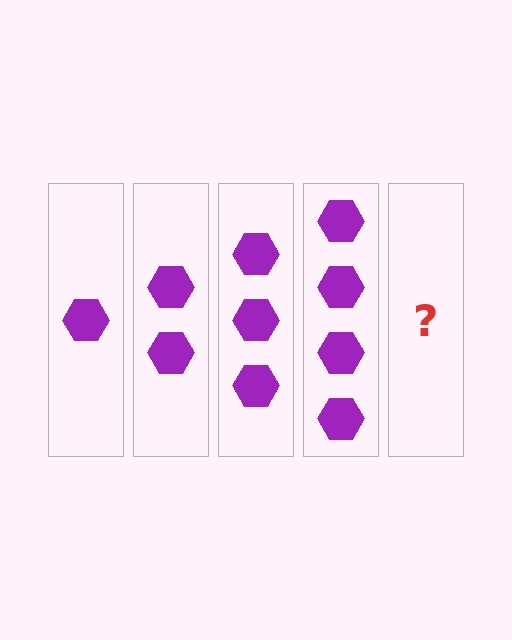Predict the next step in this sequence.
The next step is 5 hexagons.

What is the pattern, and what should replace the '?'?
The pattern is that each step adds one more hexagon. The '?' should be 5 hexagons.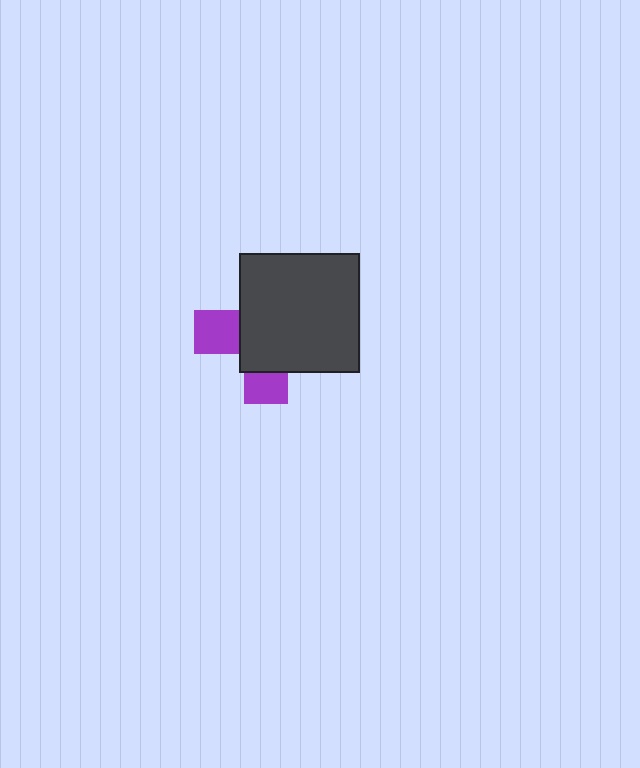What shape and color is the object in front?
The object in front is a dark gray square.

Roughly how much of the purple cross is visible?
A small part of it is visible (roughly 31%).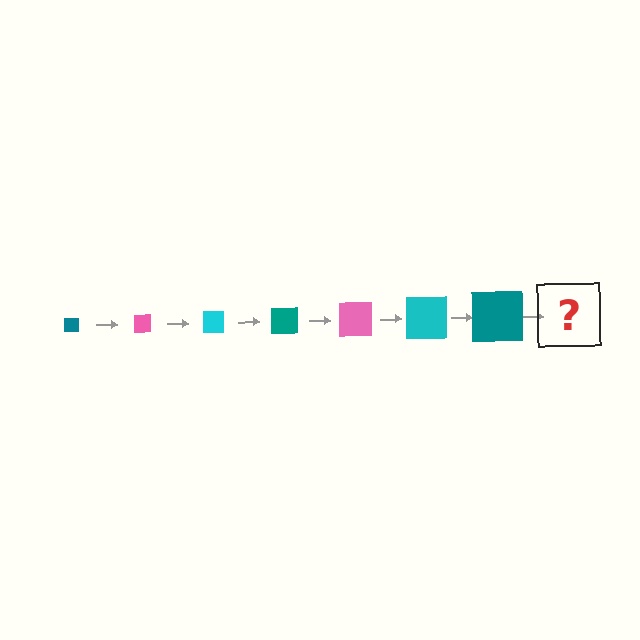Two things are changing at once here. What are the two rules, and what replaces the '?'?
The two rules are that the square grows larger each step and the color cycles through teal, pink, and cyan. The '?' should be a pink square, larger than the previous one.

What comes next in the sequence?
The next element should be a pink square, larger than the previous one.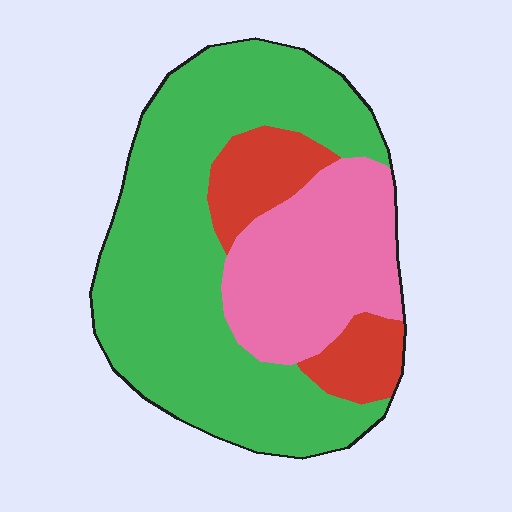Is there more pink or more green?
Green.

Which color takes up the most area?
Green, at roughly 60%.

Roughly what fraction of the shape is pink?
Pink covers 26% of the shape.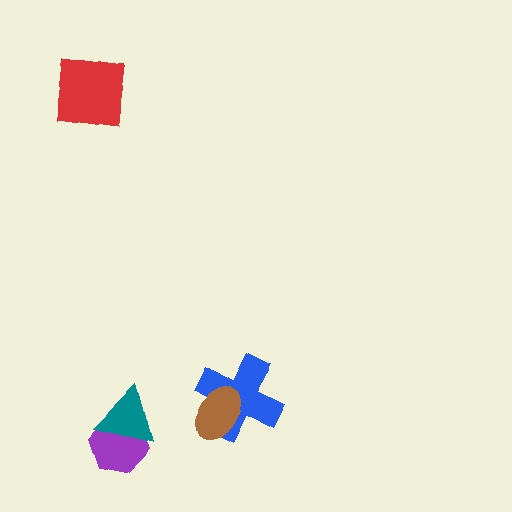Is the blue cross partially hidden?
Yes, it is partially covered by another shape.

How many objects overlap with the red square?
0 objects overlap with the red square.